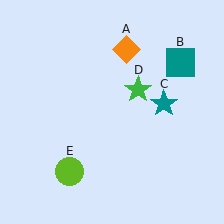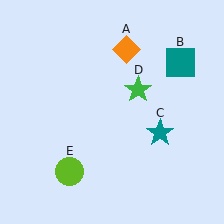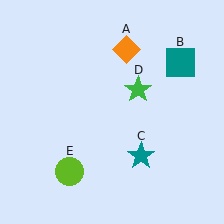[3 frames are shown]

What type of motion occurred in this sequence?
The teal star (object C) rotated clockwise around the center of the scene.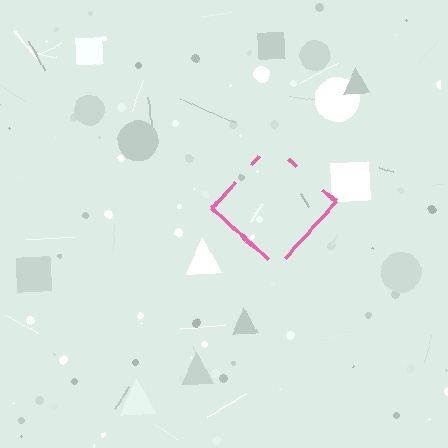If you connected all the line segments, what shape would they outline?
They would outline a diamond.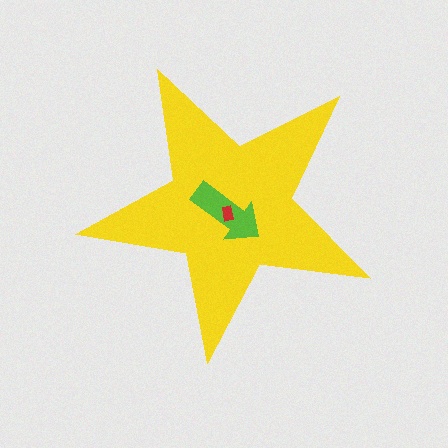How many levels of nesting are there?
3.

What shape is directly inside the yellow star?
The lime arrow.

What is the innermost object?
The red rectangle.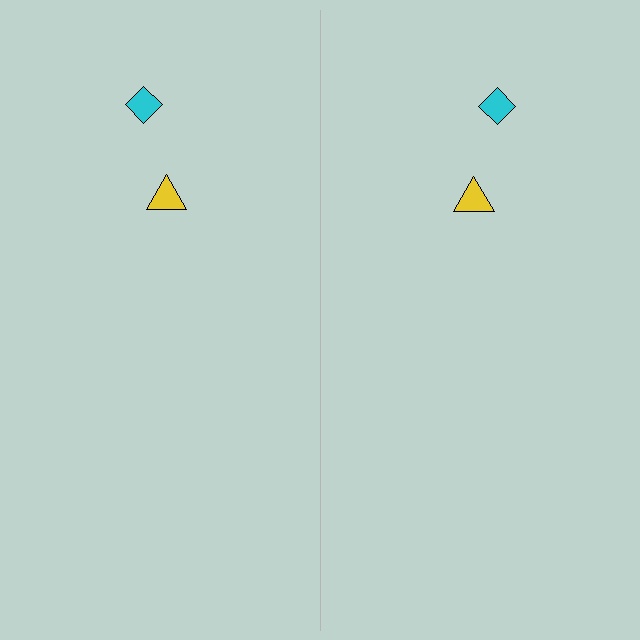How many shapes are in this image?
There are 4 shapes in this image.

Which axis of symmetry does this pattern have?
The pattern has a vertical axis of symmetry running through the center of the image.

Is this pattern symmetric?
Yes, this pattern has bilateral (reflection) symmetry.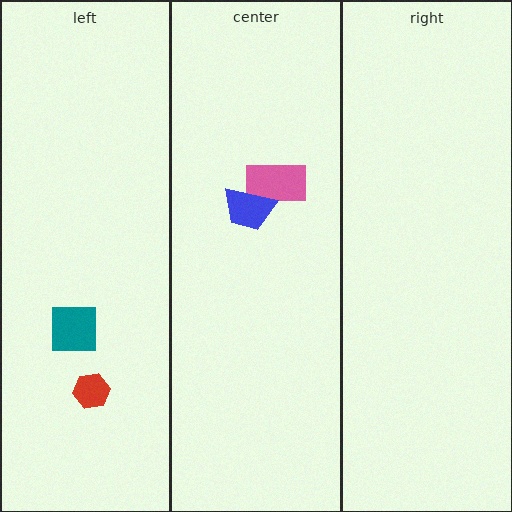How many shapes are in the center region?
2.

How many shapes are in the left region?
2.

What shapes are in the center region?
The pink rectangle, the blue trapezoid.